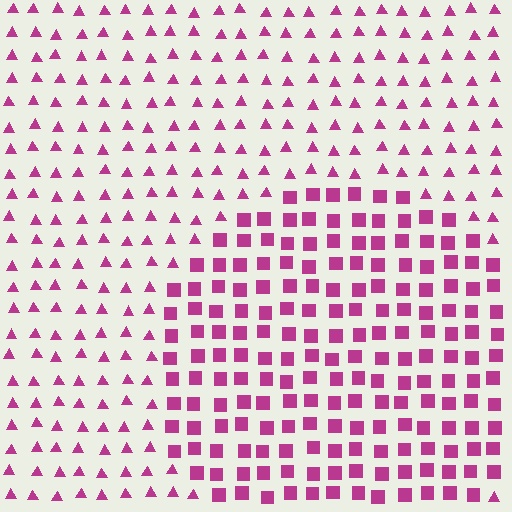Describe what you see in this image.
The image is filled with small magenta elements arranged in a uniform grid. A circle-shaped region contains squares, while the surrounding area contains triangles. The boundary is defined purely by the change in element shape.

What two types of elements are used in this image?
The image uses squares inside the circle region and triangles outside it.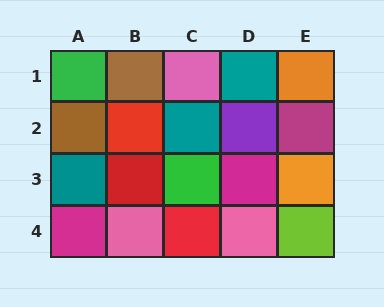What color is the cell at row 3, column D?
Magenta.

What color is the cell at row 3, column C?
Green.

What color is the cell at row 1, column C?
Pink.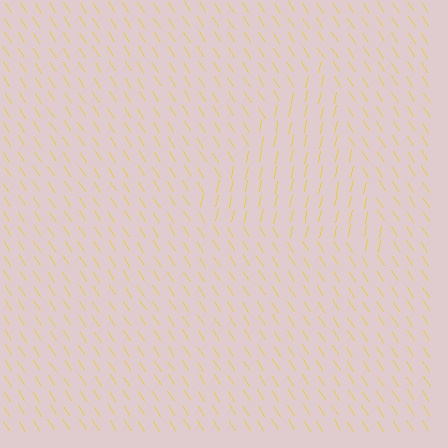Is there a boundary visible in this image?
Yes, there is a texture boundary formed by a change in line orientation.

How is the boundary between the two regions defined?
The boundary is defined purely by a change in line orientation (approximately 45 degrees difference). All lines are the same color and thickness.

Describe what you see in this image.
The image is filled with small yellow line segments. A triangle region in the image has lines oriented differently from the surrounding lines, creating a visible texture boundary.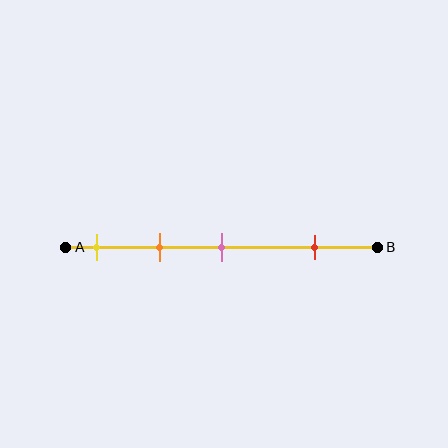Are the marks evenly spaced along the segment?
No, the marks are not evenly spaced.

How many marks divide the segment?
There are 4 marks dividing the segment.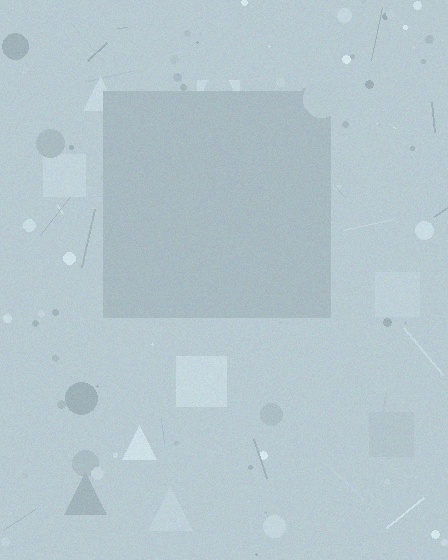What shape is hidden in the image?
A square is hidden in the image.